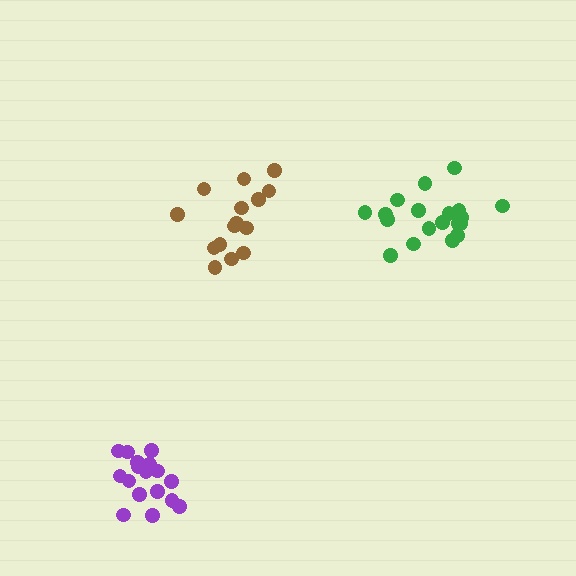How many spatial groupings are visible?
There are 3 spatial groupings.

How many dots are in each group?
Group 1: 15 dots, Group 2: 17 dots, Group 3: 19 dots (51 total).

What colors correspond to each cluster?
The clusters are colored: brown, purple, green.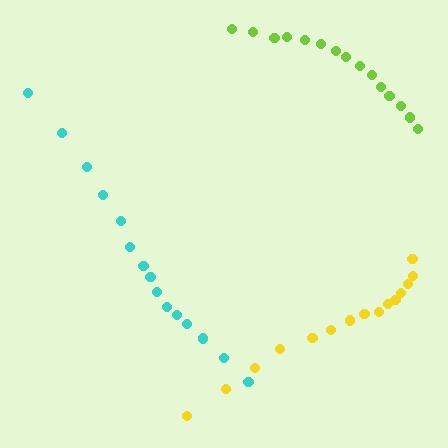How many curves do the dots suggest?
There are 3 distinct paths.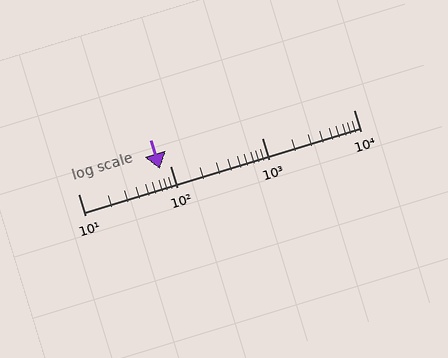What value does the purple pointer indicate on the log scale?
The pointer indicates approximately 77.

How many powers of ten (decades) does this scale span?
The scale spans 3 decades, from 10 to 10000.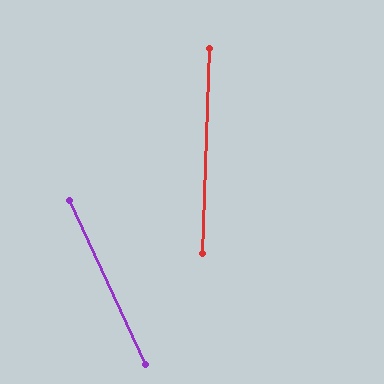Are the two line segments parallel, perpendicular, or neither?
Neither parallel nor perpendicular — they differ by about 27°.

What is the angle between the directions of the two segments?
Approximately 27 degrees.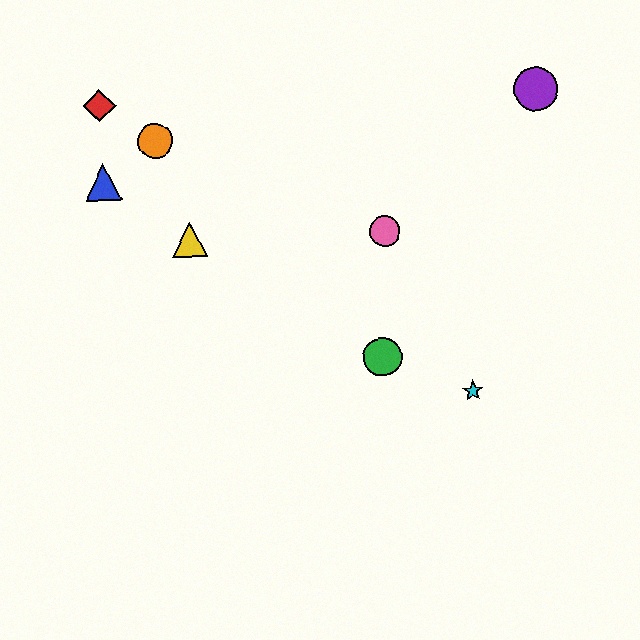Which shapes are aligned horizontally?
The yellow triangle, the pink circle are aligned horizontally.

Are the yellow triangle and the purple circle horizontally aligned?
No, the yellow triangle is at y≈240 and the purple circle is at y≈89.